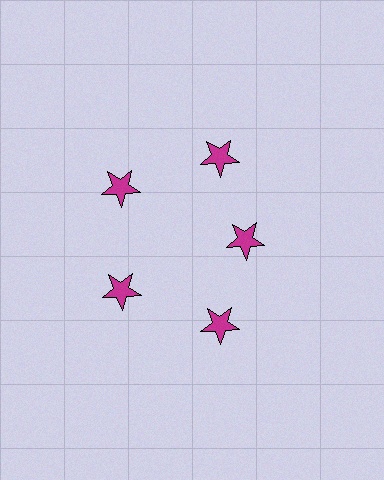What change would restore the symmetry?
The symmetry would be restored by moving it outward, back onto the ring so that all 5 stars sit at equal angles and equal distance from the center.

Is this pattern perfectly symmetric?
No. The 5 magenta stars are arranged in a ring, but one element near the 3 o'clock position is pulled inward toward the center, breaking the 5-fold rotational symmetry.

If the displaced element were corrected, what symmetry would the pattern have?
It would have 5-fold rotational symmetry — the pattern would map onto itself every 72 degrees.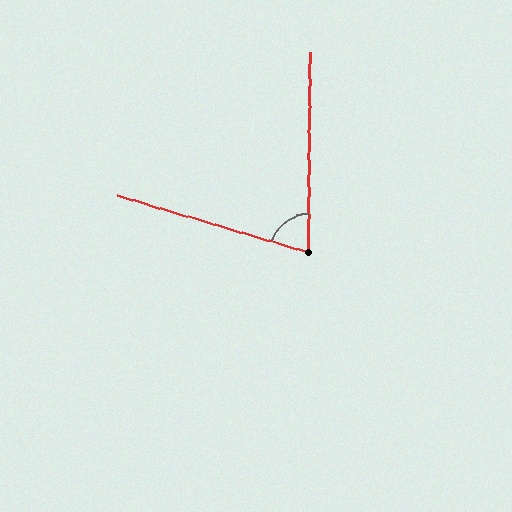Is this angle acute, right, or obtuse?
It is acute.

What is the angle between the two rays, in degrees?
Approximately 74 degrees.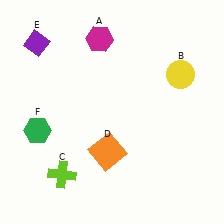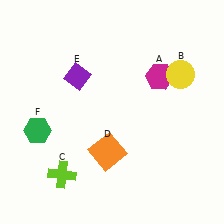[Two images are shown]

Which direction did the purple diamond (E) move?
The purple diamond (E) moved right.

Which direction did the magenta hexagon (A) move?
The magenta hexagon (A) moved right.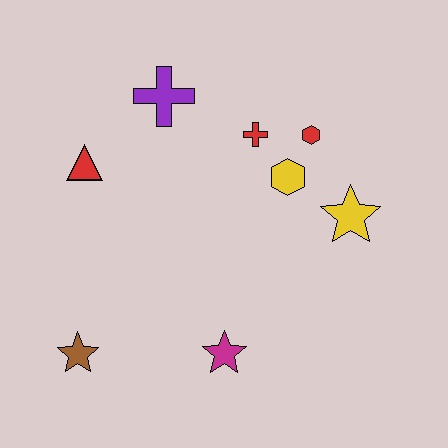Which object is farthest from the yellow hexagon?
The brown star is farthest from the yellow hexagon.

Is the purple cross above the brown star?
Yes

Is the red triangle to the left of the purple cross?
Yes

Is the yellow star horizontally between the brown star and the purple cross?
No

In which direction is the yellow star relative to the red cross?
The yellow star is to the right of the red cross.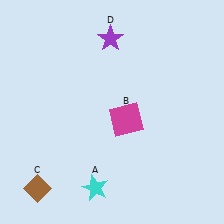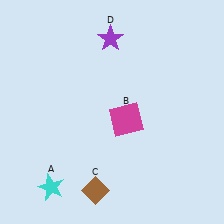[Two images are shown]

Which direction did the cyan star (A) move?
The cyan star (A) moved left.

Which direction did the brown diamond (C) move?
The brown diamond (C) moved right.